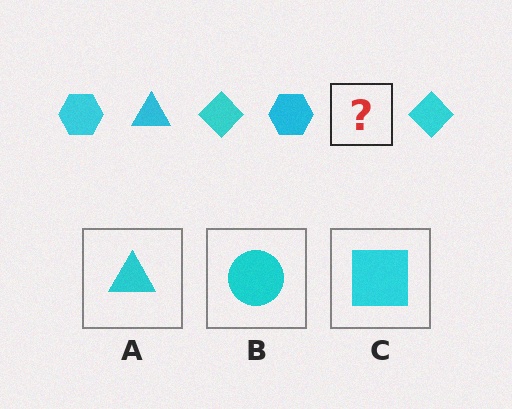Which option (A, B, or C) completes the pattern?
A.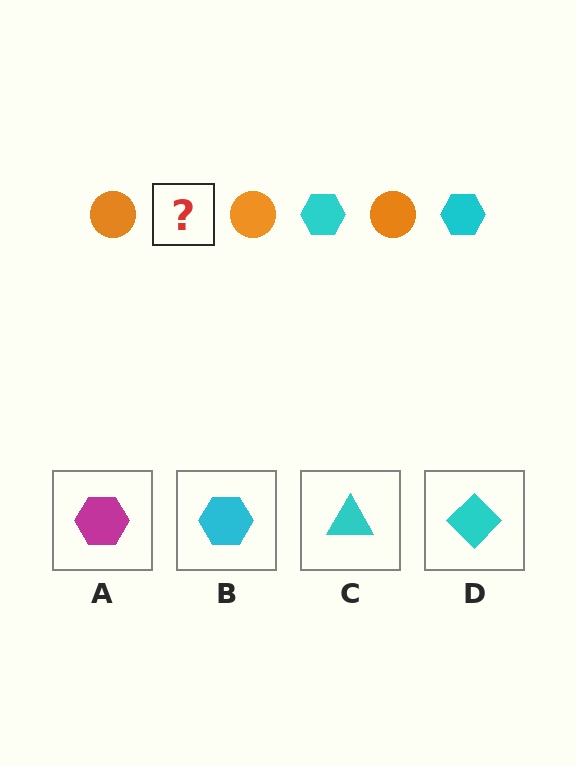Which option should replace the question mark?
Option B.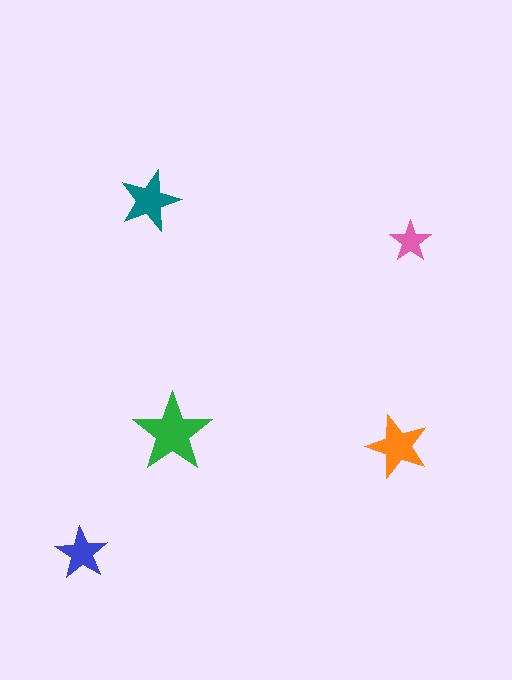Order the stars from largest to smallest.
the green one, the orange one, the teal one, the blue one, the pink one.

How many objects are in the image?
There are 5 objects in the image.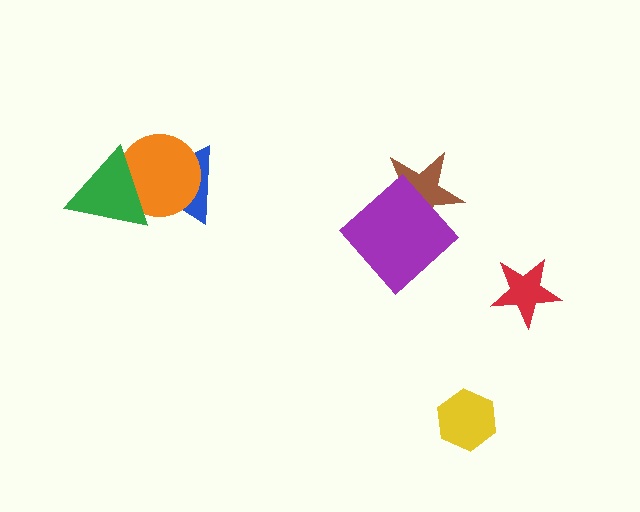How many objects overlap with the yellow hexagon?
0 objects overlap with the yellow hexagon.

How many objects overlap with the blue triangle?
2 objects overlap with the blue triangle.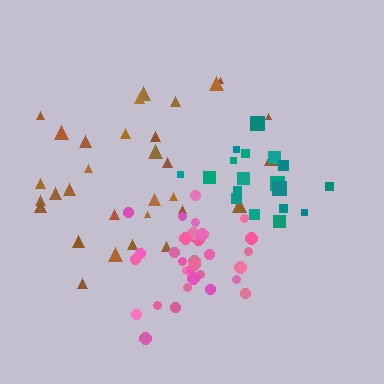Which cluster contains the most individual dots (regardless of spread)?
Brown (32).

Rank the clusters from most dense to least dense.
teal, pink, brown.